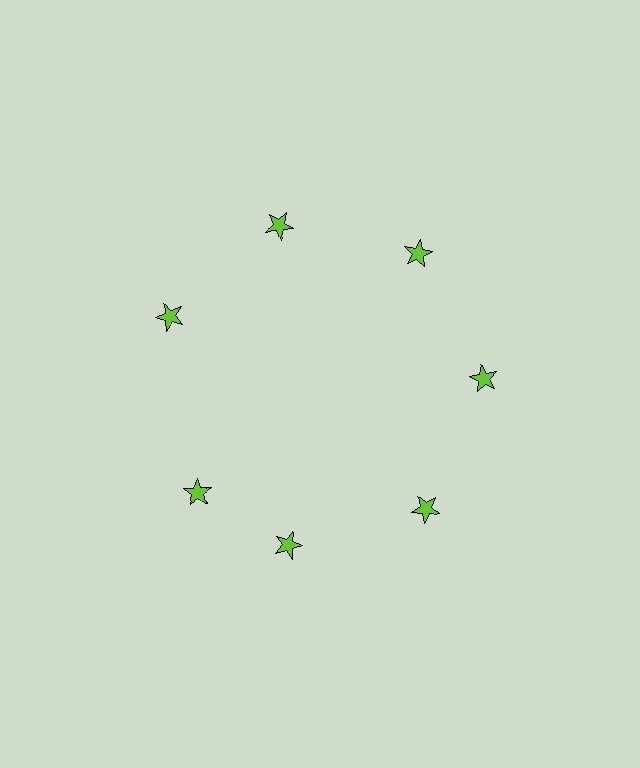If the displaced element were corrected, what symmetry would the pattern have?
It would have 7-fold rotational symmetry — the pattern would map onto itself every 51 degrees.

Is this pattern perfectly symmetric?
No. The 7 lime stars are arranged in a ring, but one element near the 8 o'clock position is rotated out of alignment along the ring, breaking the 7-fold rotational symmetry.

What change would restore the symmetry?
The symmetry would be restored by rotating it back into even spacing with its neighbors so that all 7 stars sit at equal angles and equal distance from the center.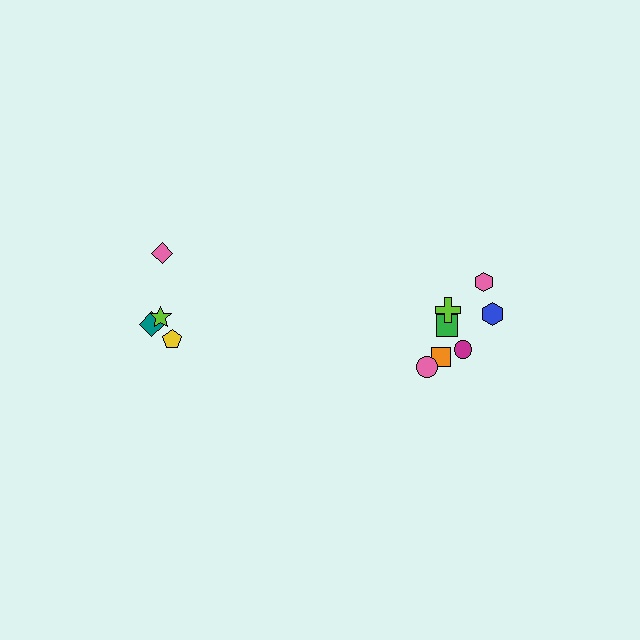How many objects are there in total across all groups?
There are 11 objects.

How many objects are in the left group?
There are 4 objects.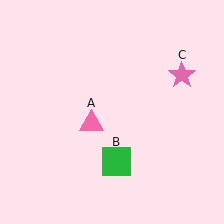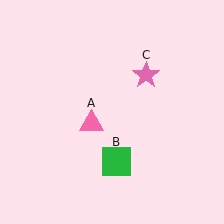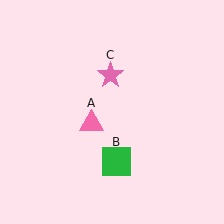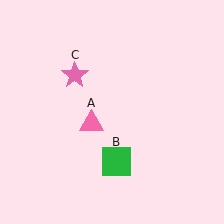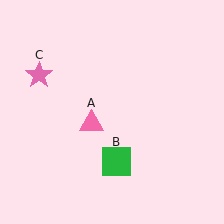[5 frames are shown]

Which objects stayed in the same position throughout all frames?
Pink triangle (object A) and green square (object B) remained stationary.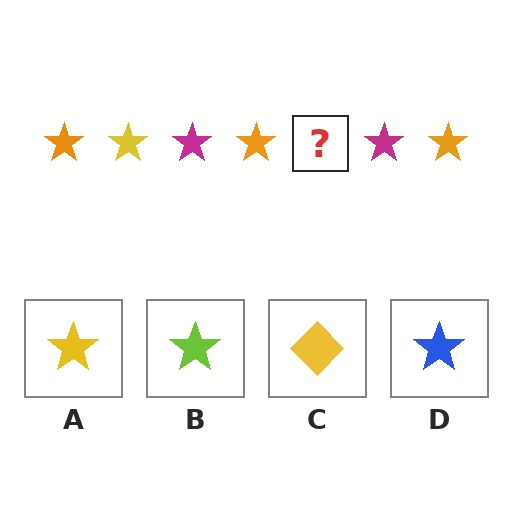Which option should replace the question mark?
Option A.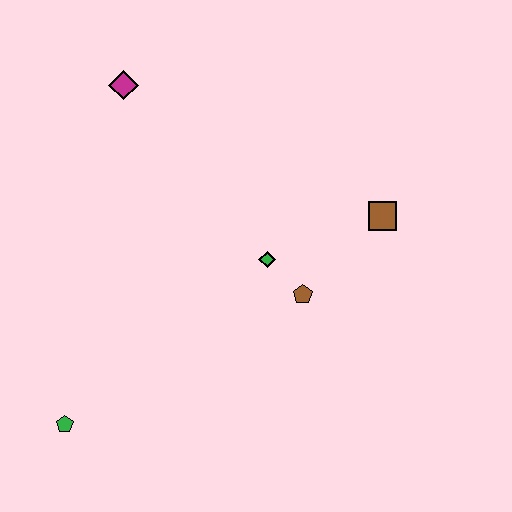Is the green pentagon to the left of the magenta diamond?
Yes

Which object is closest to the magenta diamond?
The green diamond is closest to the magenta diamond.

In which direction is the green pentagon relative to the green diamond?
The green pentagon is to the left of the green diamond.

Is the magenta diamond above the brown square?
Yes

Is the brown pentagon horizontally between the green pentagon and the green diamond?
No